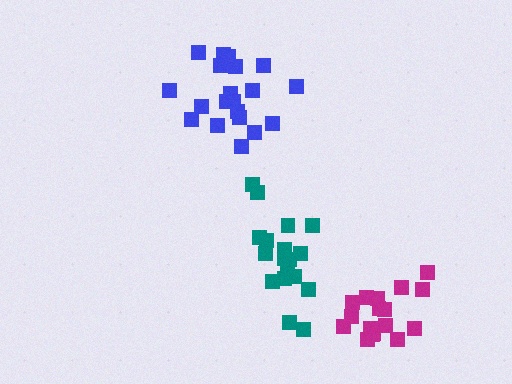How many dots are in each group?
Group 1: 20 dots, Group 2: 17 dots, Group 3: 18 dots (55 total).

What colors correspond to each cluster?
The clusters are colored: blue, magenta, teal.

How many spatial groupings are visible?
There are 3 spatial groupings.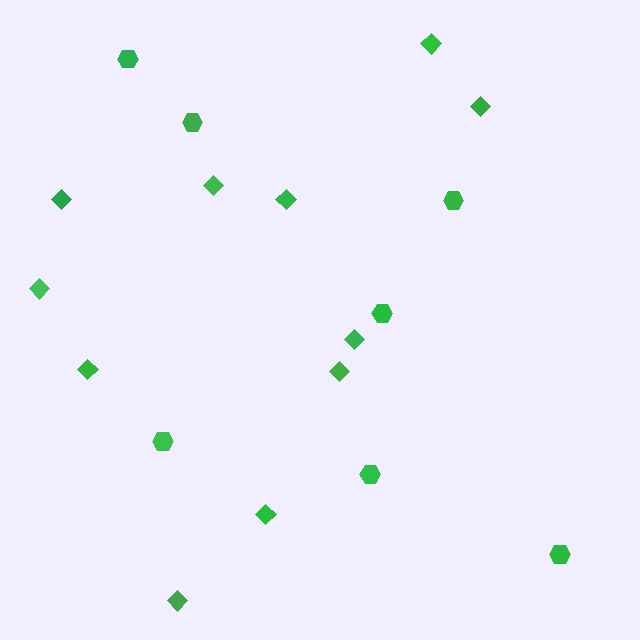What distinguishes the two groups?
There are 2 groups: one group of hexagons (7) and one group of diamonds (11).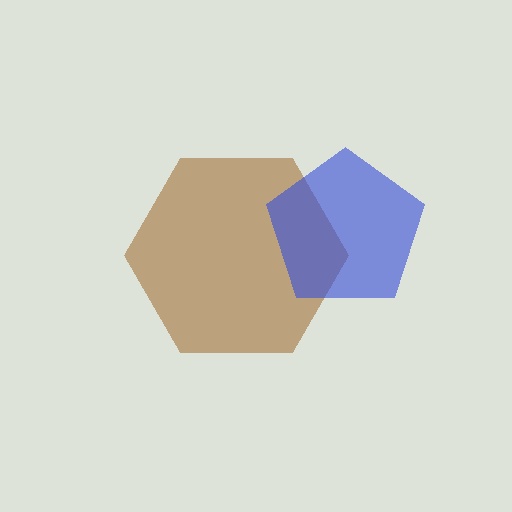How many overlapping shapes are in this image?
There are 2 overlapping shapes in the image.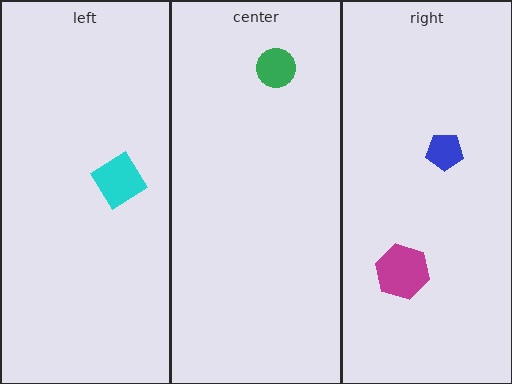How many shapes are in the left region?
1.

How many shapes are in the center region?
1.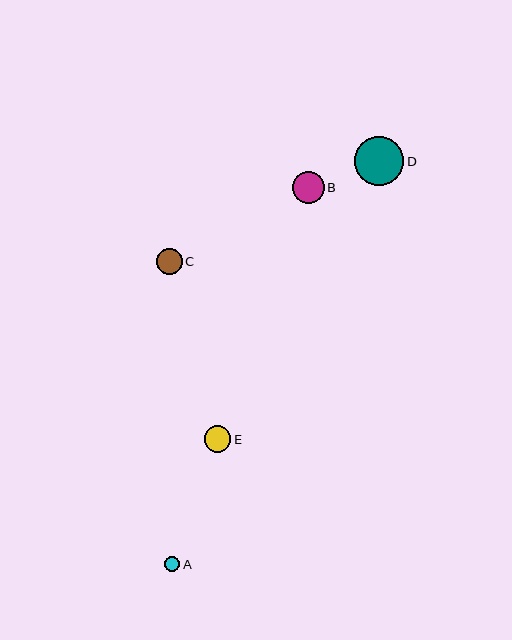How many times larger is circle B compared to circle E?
Circle B is approximately 1.2 times the size of circle E.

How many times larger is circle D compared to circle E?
Circle D is approximately 1.9 times the size of circle E.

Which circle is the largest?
Circle D is the largest with a size of approximately 50 pixels.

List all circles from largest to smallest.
From largest to smallest: D, B, E, C, A.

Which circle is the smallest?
Circle A is the smallest with a size of approximately 16 pixels.